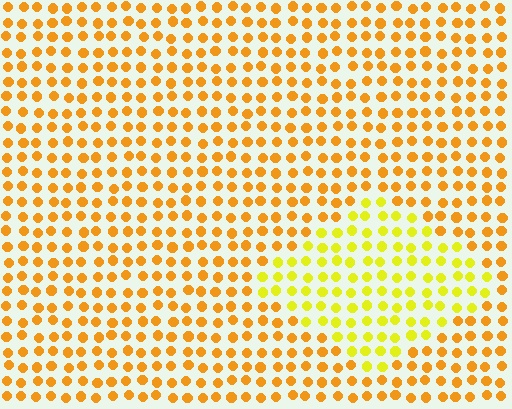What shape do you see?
I see a diamond.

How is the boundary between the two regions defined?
The boundary is defined purely by a slight shift in hue (about 29 degrees). Spacing, size, and orientation are identical on both sides.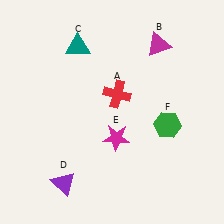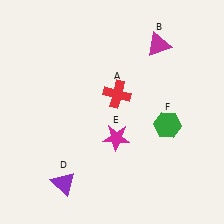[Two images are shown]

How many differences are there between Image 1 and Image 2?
There is 1 difference between the two images.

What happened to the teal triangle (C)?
The teal triangle (C) was removed in Image 2. It was in the top-left area of Image 1.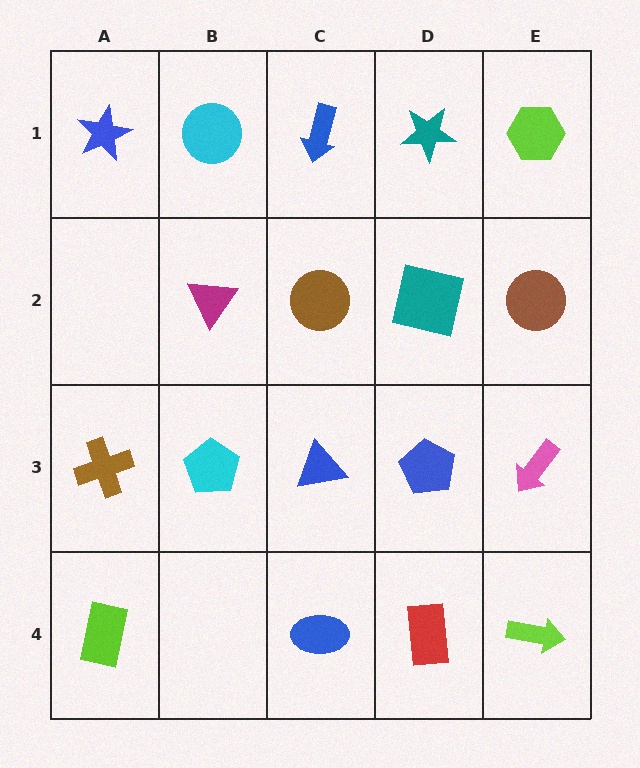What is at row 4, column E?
A lime arrow.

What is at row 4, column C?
A blue ellipse.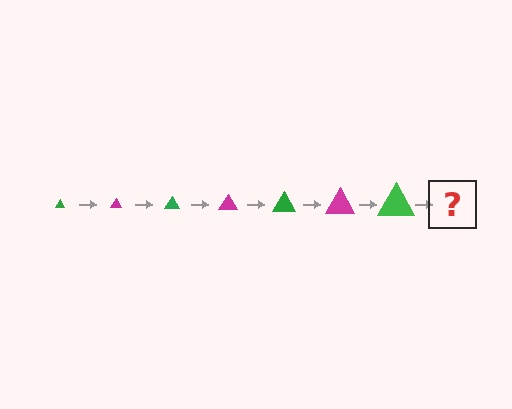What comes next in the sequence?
The next element should be a magenta triangle, larger than the previous one.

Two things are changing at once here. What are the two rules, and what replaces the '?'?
The two rules are that the triangle grows larger each step and the color cycles through green and magenta. The '?' should be a magenta triangle, larger than the previous one.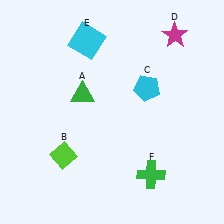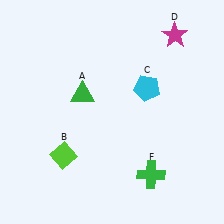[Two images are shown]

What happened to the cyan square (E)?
The cyan square (E) was removed in Image 2. It was in the top-left area of Image 1.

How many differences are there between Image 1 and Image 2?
There is 1 difference between the two images.